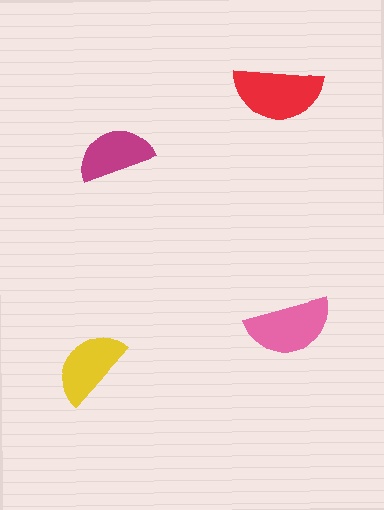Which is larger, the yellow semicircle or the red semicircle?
The red one.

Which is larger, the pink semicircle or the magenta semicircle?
The pink one.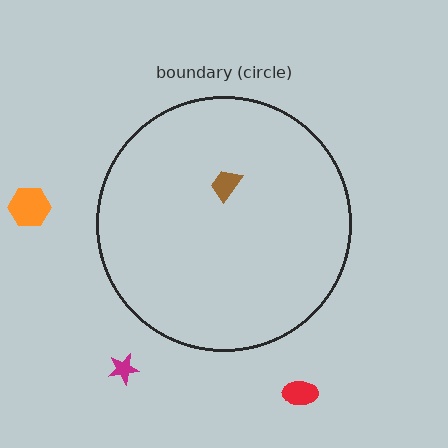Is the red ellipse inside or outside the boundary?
Outside.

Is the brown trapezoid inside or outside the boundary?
Inside.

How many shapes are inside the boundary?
1 inside, 3 outside.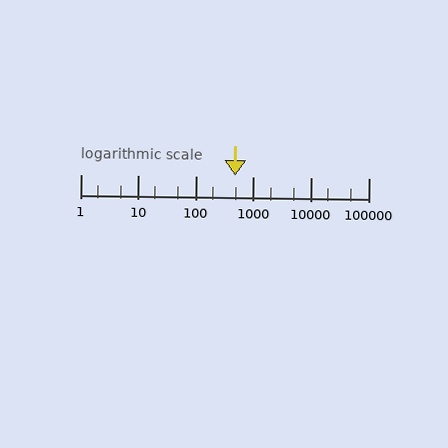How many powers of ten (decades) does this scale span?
The scale spans 5 decades, from 1 to 100000.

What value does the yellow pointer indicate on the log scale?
The pointer indicates approximately 490.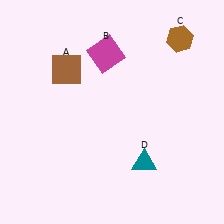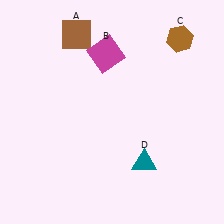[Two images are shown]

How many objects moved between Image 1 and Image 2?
1 object moved between the two images.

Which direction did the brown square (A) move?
The brown square (A) moved up.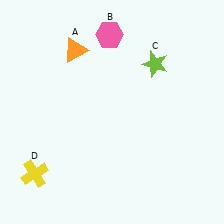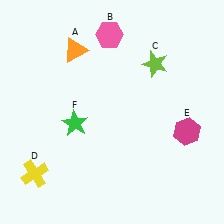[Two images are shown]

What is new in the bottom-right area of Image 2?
A magenta hexagon (E) was added in the bottom-right area of Image 2.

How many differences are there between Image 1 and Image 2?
There are 2 differences between the two images.